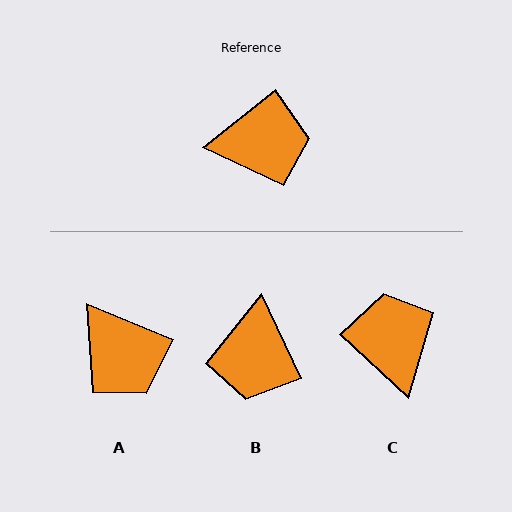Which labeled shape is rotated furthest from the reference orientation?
B, about 103 degrees away.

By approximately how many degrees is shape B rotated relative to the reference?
Approximately 103 degrees clockwise.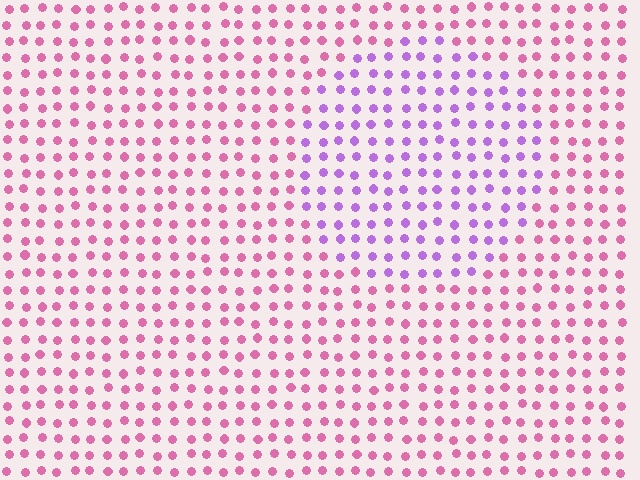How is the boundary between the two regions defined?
The boundary is defined purely by a slight shift in hue (about 46 degrees). Spacing, size, and orientation are identical on both sides.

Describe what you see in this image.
The image is filled with small pink elements in a uniform arrangement. A circle-shaped region is visible where the elements are tinted to a slightly different hue, forming a subtle color boundary.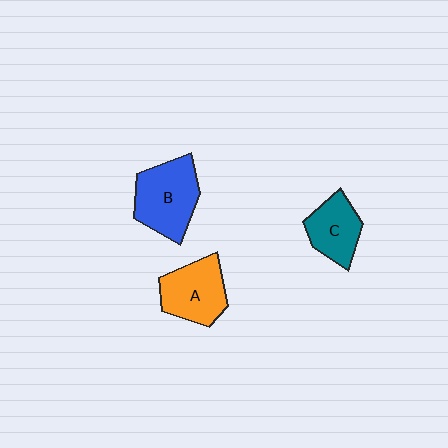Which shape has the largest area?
Shape B (blue).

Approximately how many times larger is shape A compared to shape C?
Approximately 1.2 times.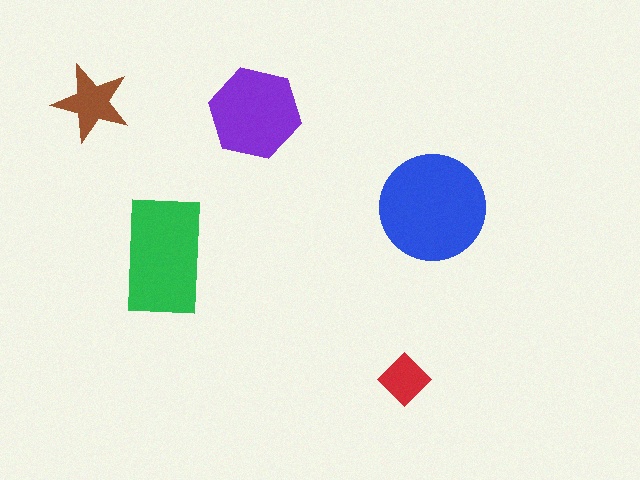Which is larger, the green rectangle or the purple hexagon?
The green rectangle.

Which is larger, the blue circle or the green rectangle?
The blue circle.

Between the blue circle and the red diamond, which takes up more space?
The blue circle.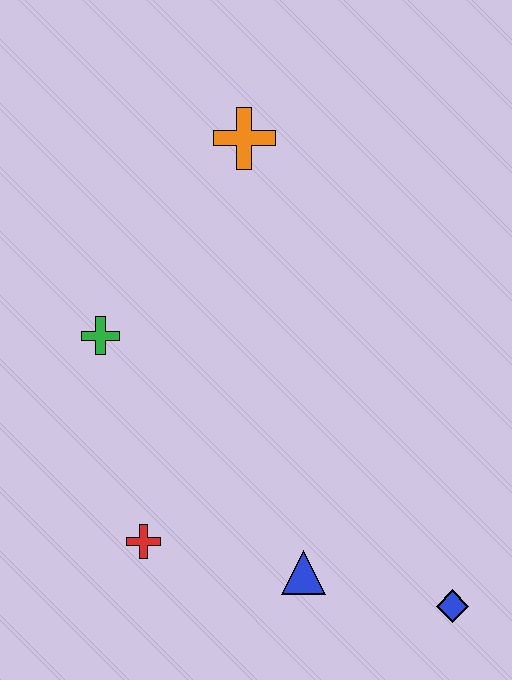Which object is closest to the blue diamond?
The blue triangle is closest to the blue diamond.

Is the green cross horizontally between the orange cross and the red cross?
No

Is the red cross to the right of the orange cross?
No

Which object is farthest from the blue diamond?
The orange cross is farthest from the blue diamond.